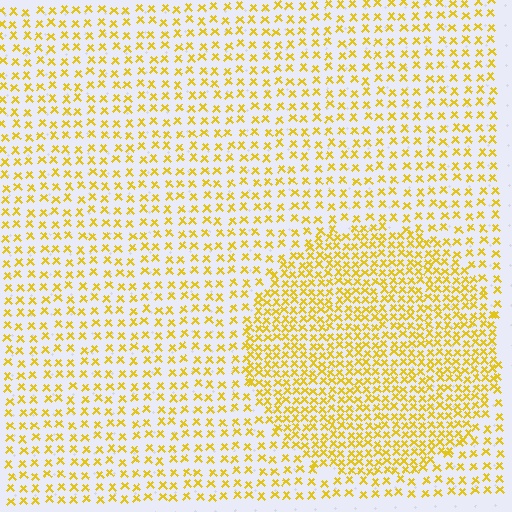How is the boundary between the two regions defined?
The boundary is defined by a change in element density (approximately 1.9x ratio). All elements are the same color, size, and shape.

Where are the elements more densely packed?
The elements are more densely packed inside the circle boundary.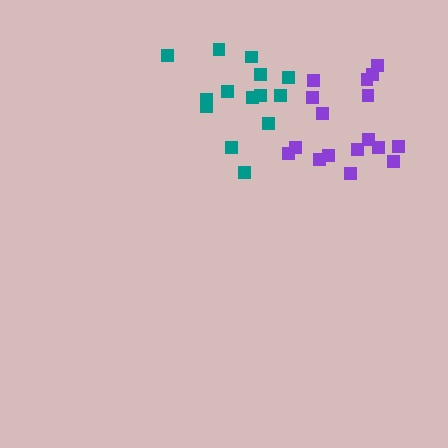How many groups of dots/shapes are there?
There are 2 groups.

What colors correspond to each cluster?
The clusters are colored: teal, purple.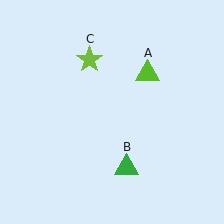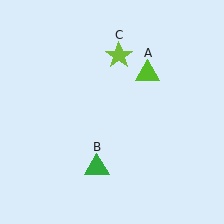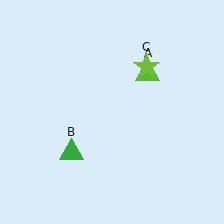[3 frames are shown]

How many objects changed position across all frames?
2 objects changed position: green triangle (object B), lime star (object C).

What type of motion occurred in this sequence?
The green triangle (object B), lime star (object C) rotated clockwise around the center of the scene.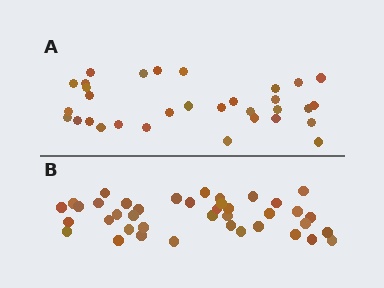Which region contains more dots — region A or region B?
Region B (the bottom region) has more dots.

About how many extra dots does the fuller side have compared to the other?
Region B has roughly 8 or so more dots than region A.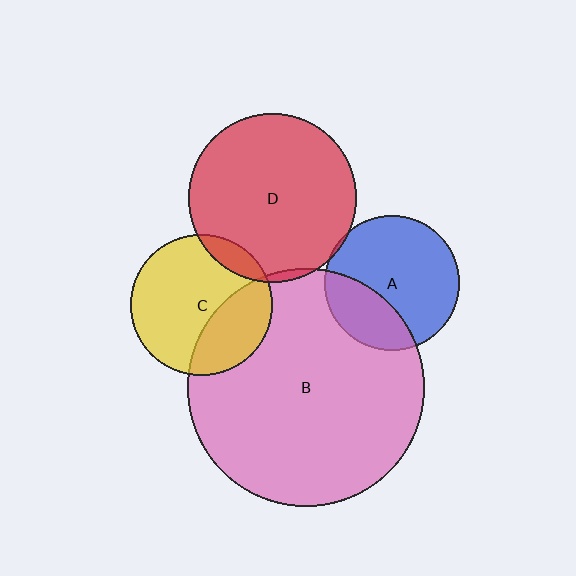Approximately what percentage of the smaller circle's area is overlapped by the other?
Approximately 5%.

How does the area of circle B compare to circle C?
Approximately 2.8 times.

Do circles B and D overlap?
Yes.